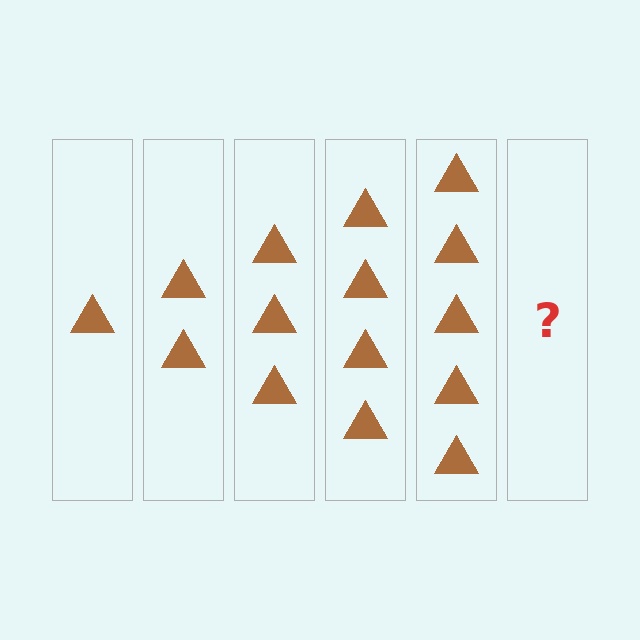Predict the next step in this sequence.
The next step is 6 triangles.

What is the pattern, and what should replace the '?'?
The pattern is that each step adds one more triangle. The '?' should be 6 triangles.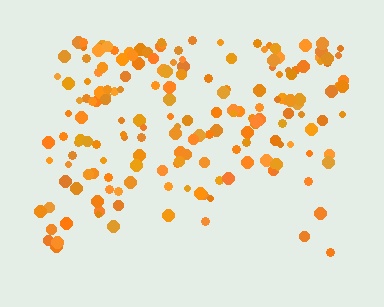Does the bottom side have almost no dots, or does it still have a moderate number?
Still a moderate number, just noticeably fewer than the top.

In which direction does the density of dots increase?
From bottom to top, with the top side densest.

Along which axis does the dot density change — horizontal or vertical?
Vertical.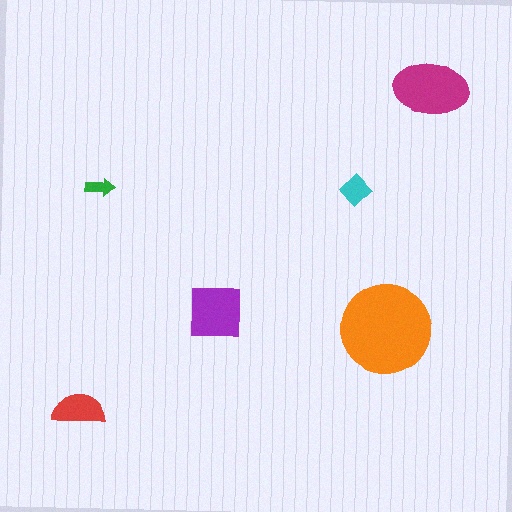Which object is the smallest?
The green arrow.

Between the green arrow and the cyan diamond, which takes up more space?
The cyan diamond.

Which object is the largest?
The orange circle.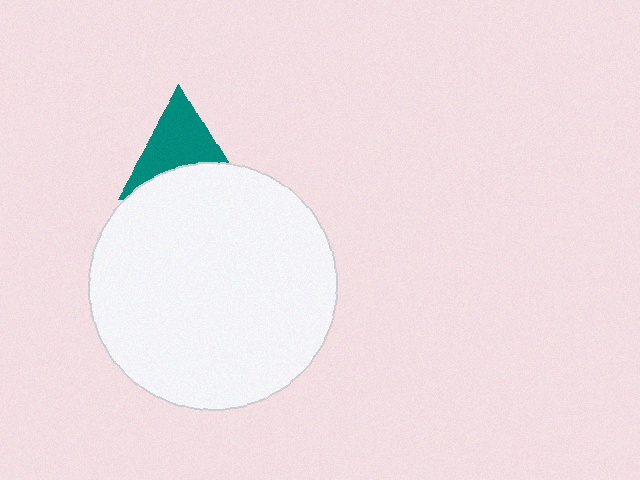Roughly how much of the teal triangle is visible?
About half of it is visible (roughly 59%).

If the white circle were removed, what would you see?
You would see the complete teal triangle.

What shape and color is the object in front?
The object in front is a white circle.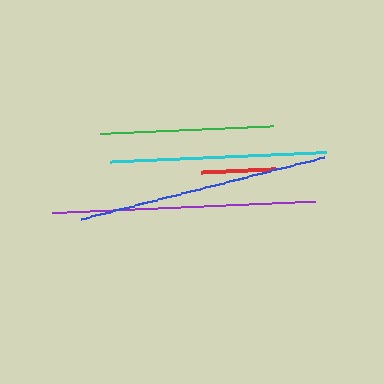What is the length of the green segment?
The green segment is approximately 173 pixels long.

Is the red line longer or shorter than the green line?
The green line is longer than the red line.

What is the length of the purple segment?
The purple segment is approximately 263 pixels long.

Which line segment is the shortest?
The red line is the shortest at approximately 74 pixels.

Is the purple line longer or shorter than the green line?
The purple line is longer than the green line.